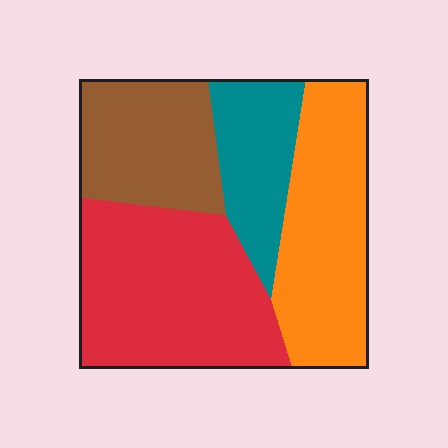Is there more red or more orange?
Red.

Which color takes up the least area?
Teal, at roughly 15%.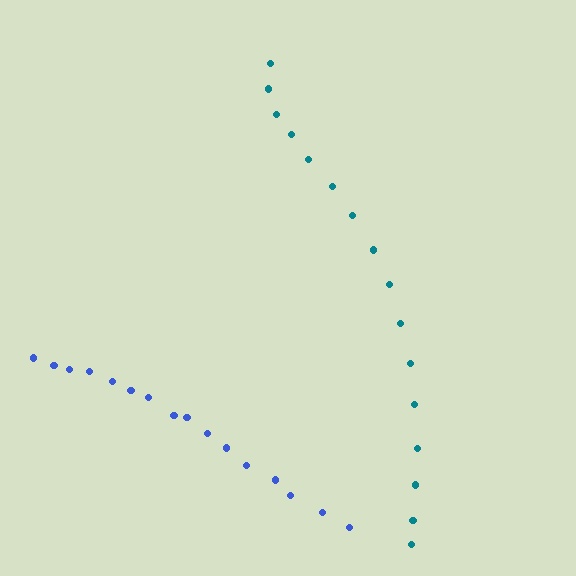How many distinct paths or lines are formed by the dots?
There are 2 distinct paths.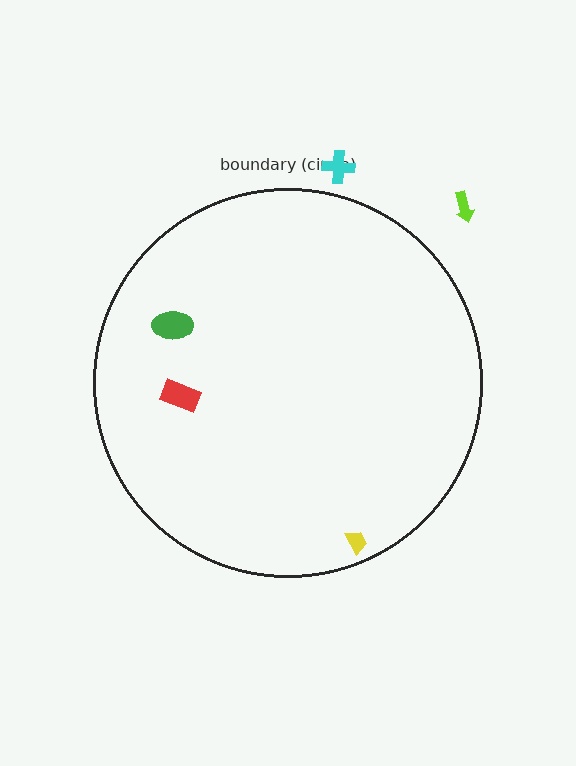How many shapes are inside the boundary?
3 inside, 2 outside.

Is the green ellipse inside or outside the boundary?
Inside.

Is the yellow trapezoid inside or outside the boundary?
Inside.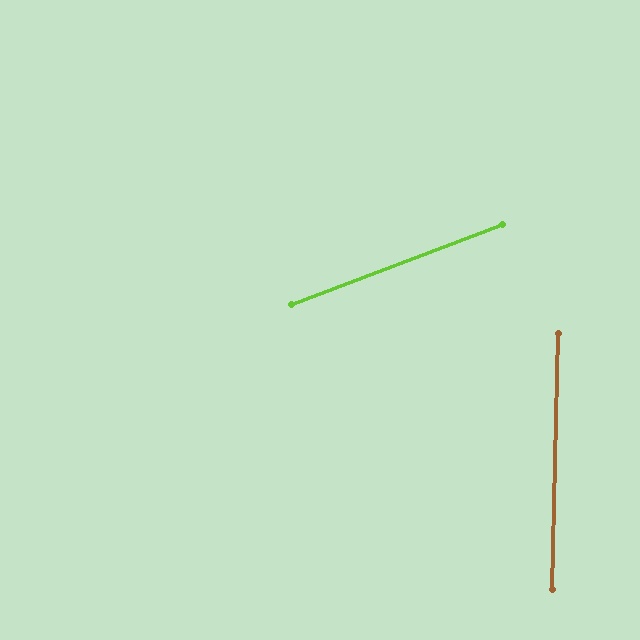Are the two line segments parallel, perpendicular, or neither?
Neither parallel nor perpendicular — they differ by about 68°.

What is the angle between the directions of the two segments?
Approximately 68 degrees.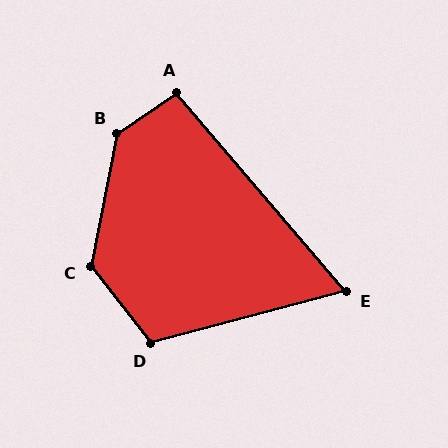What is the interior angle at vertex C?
Approximately 131 degrees (obtuse).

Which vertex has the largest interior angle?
B, at approximately 136 degrees.